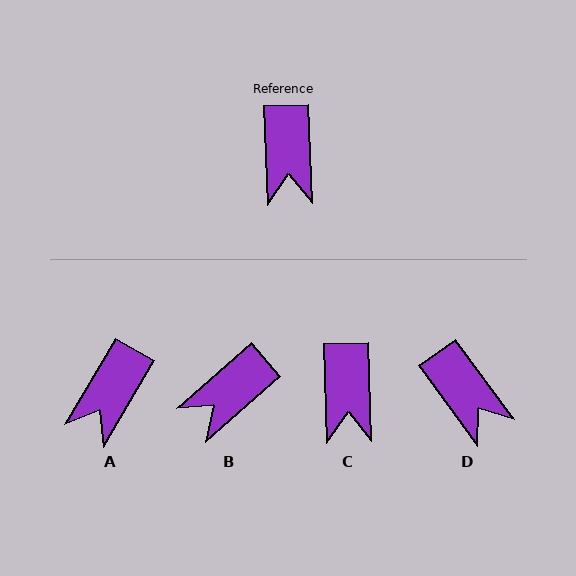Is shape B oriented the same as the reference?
No, it is off by about 50 degrees.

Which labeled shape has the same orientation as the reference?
C.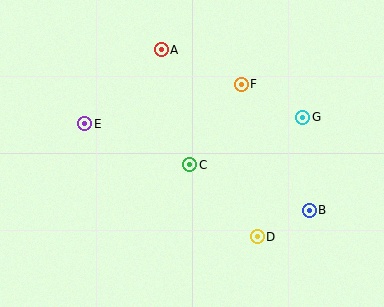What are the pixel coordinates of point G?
Point G is at (303, 117).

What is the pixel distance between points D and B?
The distance between D and B is 58 pixels.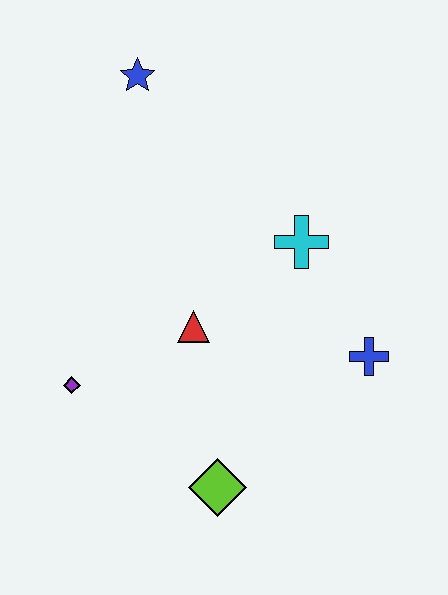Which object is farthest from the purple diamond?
The blue star is farthest from the purple diamond.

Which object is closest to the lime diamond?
The red triangle is closest to the lime diamond.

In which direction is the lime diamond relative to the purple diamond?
The lime diamond is to the right of the purple diamond.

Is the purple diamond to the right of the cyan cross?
No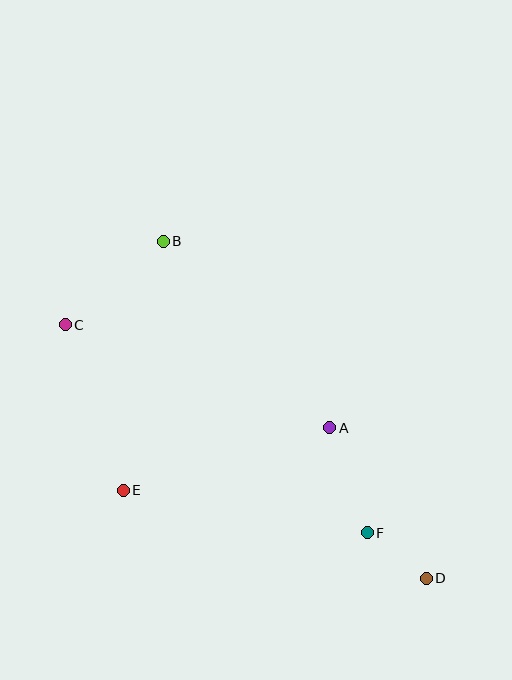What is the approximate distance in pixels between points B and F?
The distance between B and F is approximately 356 pixels.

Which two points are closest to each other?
Points D and F are closest to each other.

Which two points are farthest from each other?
Points C and D are farthest from each other.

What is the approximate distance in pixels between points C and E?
The distance between C and E is approximately 176 pixels.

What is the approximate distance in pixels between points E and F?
The distance between E and F is approximately 248 pixels.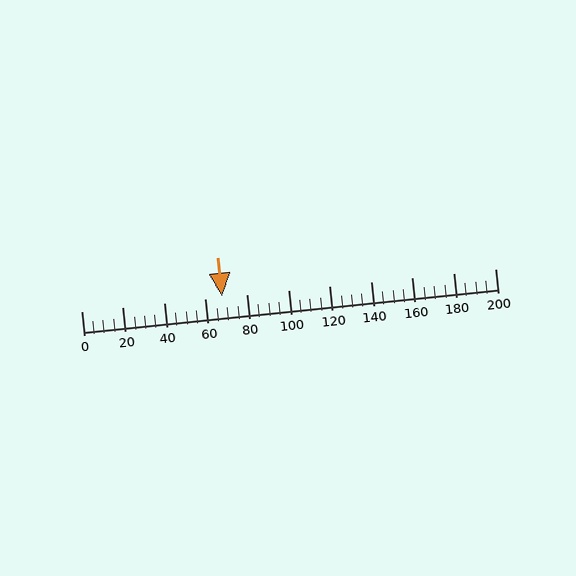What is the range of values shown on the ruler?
The ruler shows values from 0 to 200.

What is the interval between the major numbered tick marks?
The major tick marks are spaced 20 units apart.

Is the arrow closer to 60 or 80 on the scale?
The arrow is closer to 60.